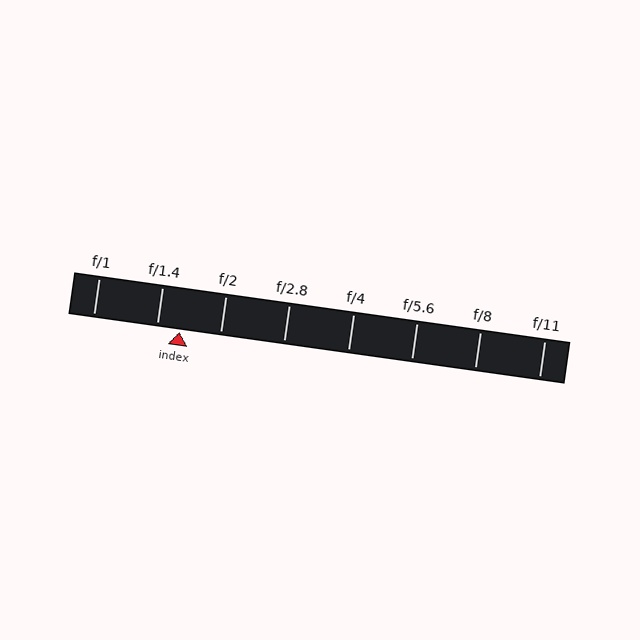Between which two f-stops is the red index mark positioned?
The index mark is between f/1.4 and f/2.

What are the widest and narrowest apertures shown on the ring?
The widest aperture shown is f/1 and the narrowest is f/11.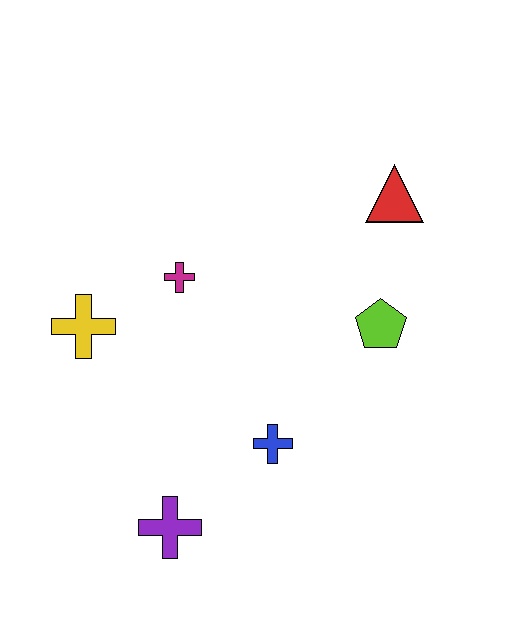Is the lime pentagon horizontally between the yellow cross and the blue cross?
No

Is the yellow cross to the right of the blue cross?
No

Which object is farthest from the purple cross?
The red triangle is farthest from the purple cross.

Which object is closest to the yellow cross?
The magenta cross is closest to the yellow cross.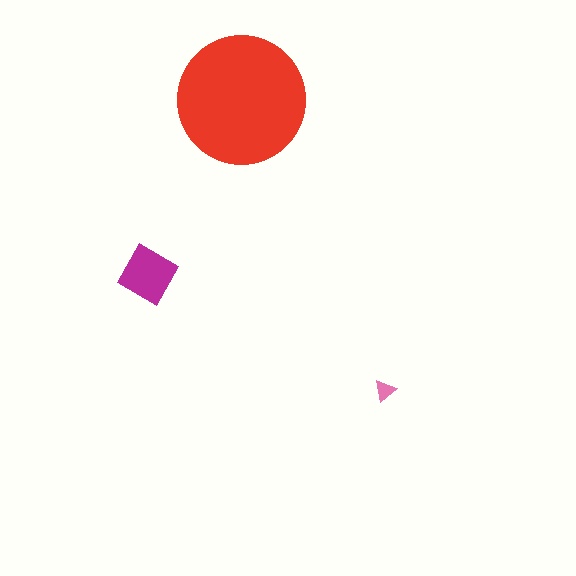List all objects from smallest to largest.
The pink triangle, the magenta diamond, the red circle.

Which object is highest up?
The red circle is topmost.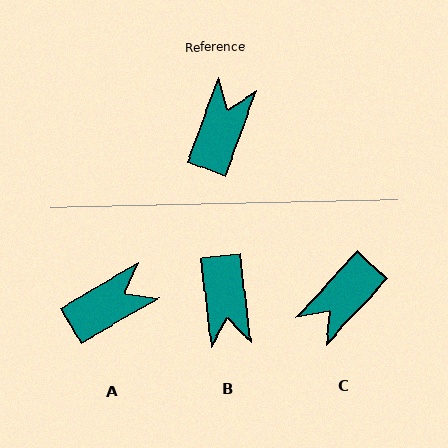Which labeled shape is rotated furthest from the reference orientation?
C, about 157 degrees away.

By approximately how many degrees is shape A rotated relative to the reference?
Approximately 40 degrees clockwise.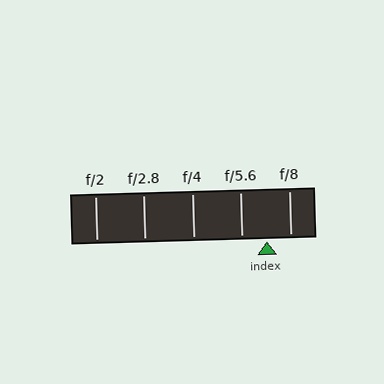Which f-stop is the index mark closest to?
The index mark is closest to f/8.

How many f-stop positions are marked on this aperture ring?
There are 5 f-stop positions marked.